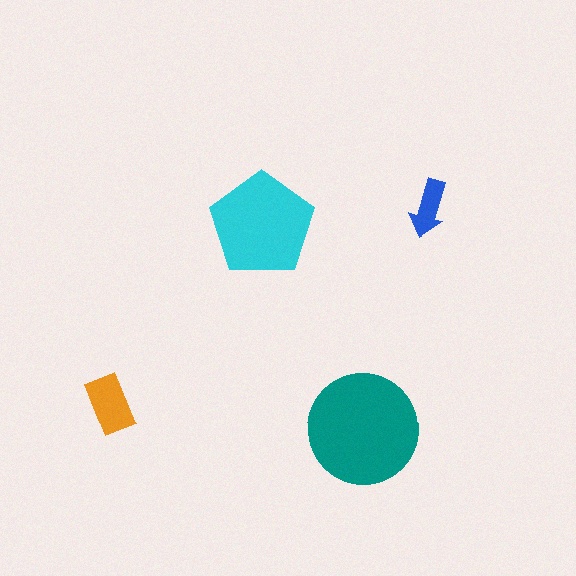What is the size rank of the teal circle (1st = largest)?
1st.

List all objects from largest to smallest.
The teal circle, the cyan pentagon, the orange rectangle, the blue arrow.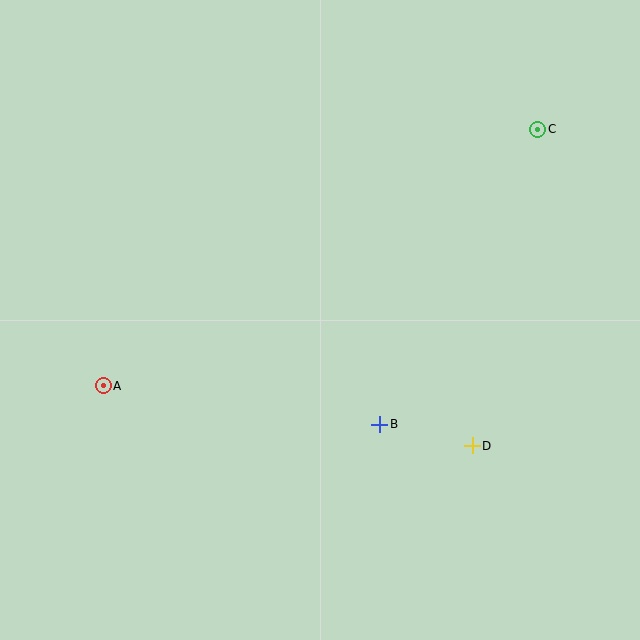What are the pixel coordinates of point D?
Point D is at (472, 446).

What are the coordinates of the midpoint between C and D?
The midpoint between C and D is at (505, 287).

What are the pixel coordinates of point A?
Point A is at (103, 386).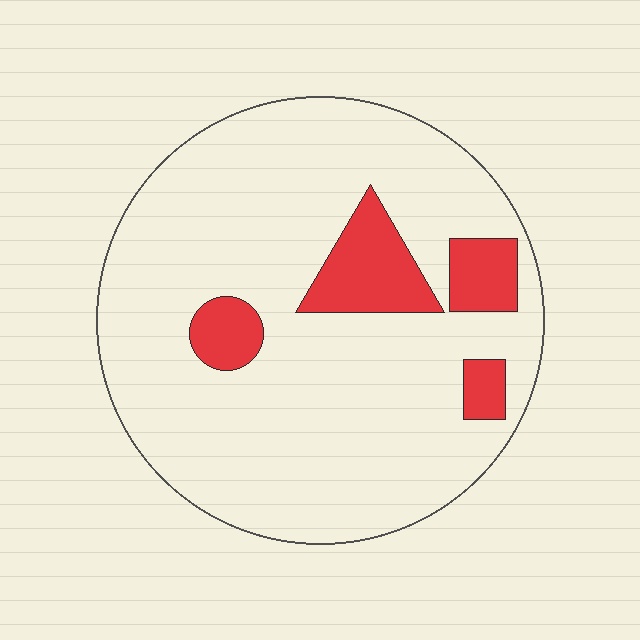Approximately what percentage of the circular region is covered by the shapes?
Approximately 15%.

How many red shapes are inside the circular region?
4.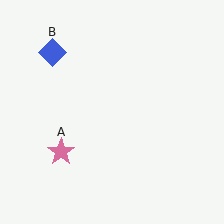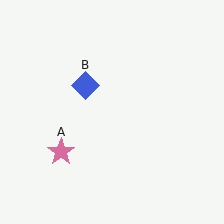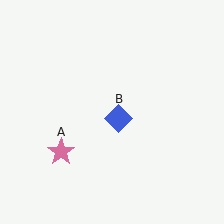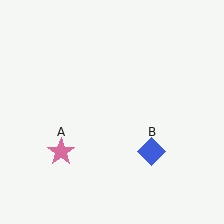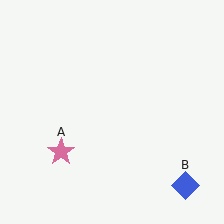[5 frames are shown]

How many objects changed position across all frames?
1 object changed position: blue diamond (object B).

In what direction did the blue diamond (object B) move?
The blue diamond (object B) moved down and to the right.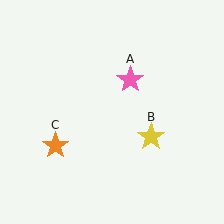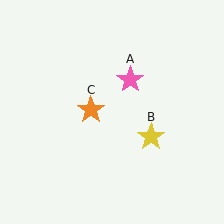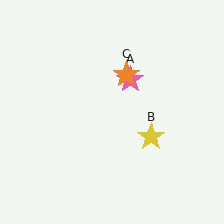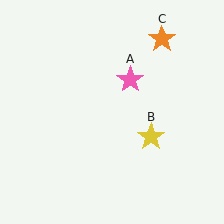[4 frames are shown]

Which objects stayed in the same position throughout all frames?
Pink star (object A) and yellow star (object B) remained stationary.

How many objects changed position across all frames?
1 object changed position: orange star (object C).